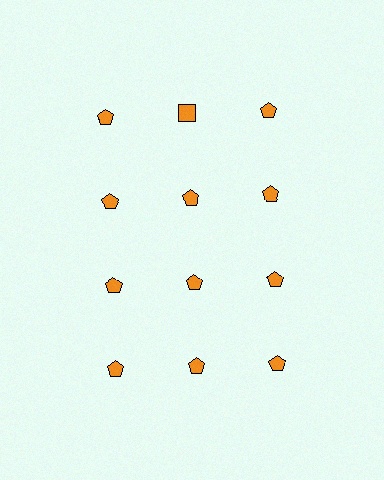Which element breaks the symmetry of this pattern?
The orange square in the top row, second from left column breaks the symmetry. All other shapes are orange pentagons.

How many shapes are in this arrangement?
There are 12 shapes arranged in a grid pattern.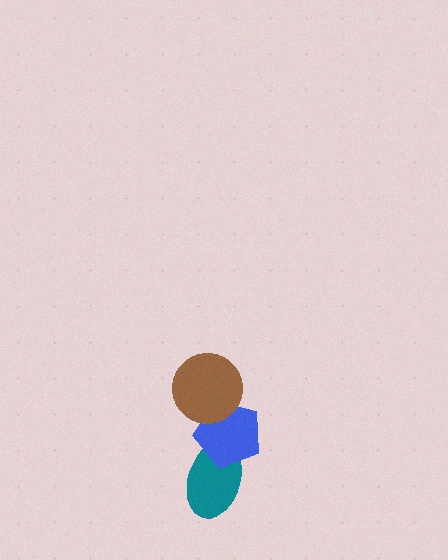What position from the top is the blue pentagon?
The blue pentagon is 2nd from the top.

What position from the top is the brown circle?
The brown circle is 1st from the top.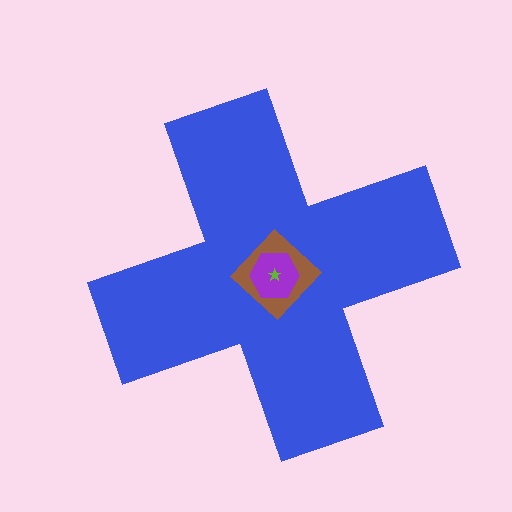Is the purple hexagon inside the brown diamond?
Yes.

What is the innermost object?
The lime star.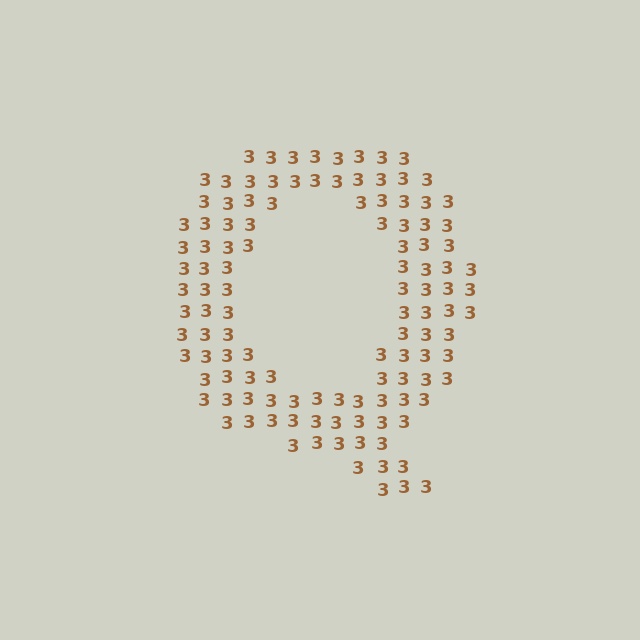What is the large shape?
The large shape is the letter Q.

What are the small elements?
The small elements are digit 3's.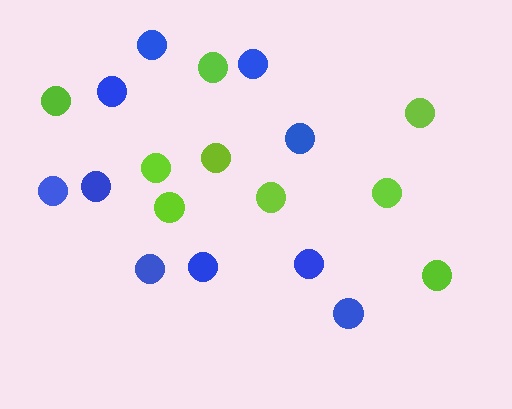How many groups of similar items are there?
There are 2 groups: one group of blue circles (10) and one group of lime circles (9).